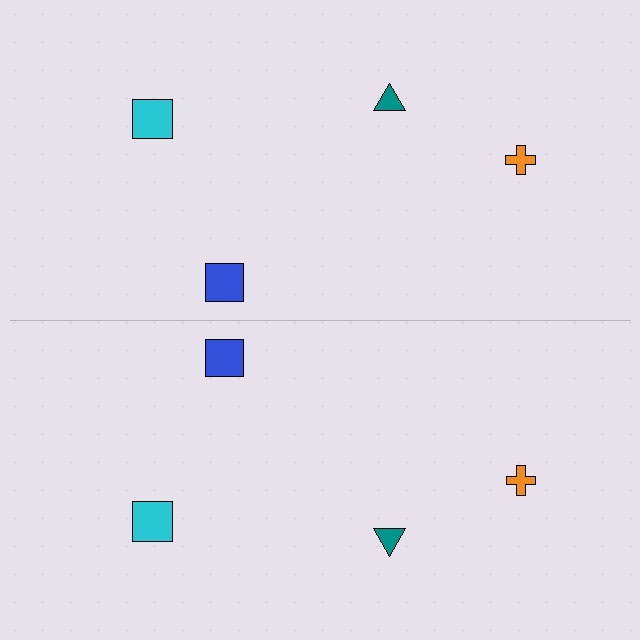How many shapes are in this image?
There are 8 shapes in this image.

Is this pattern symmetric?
Yes, this pattern has bilateral (reflection) symmetry.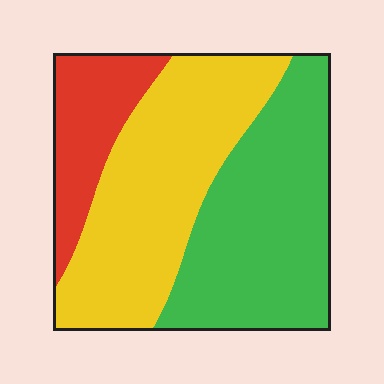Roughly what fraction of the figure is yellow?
Yellow covers about 40% of the figure.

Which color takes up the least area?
Red, at roughly 15%.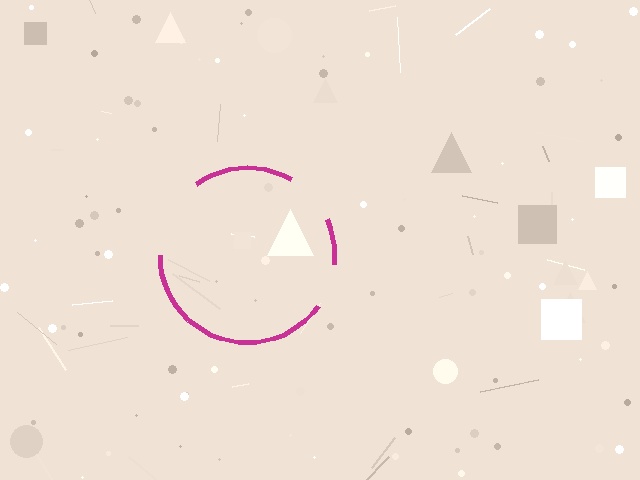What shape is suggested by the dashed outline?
The dashed outline suggests a circle.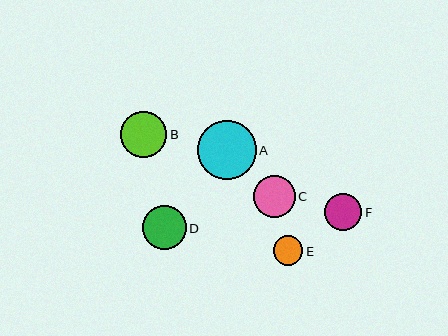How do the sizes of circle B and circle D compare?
Circle B and circle D are approximately the same size.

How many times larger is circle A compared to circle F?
Circle A is approximately 1.6 times the size of circle F.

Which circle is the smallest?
Circle E is the smallest with a size of approximately 30 pixels.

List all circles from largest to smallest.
From largest to smallest: A, B, D, C, F, E.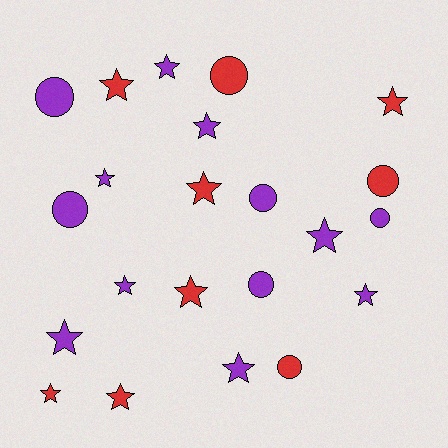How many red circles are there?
There are 3 red circles.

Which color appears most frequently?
Purple, with 13 objects.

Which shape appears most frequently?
Star, with 14 objects.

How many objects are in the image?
There are 22 objects.